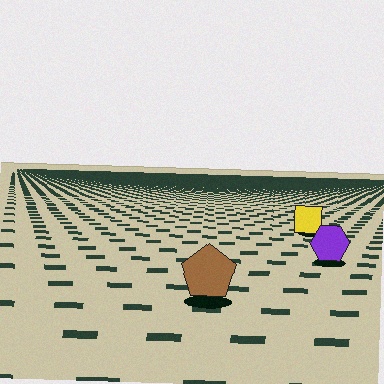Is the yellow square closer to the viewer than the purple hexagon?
No. The purple hexagon is closer — you can tell from the texture gradient: the ground texture is coarser near it.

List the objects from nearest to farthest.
From nearest to farthest: the brown pentagon, the purple hexagon, the yellow square.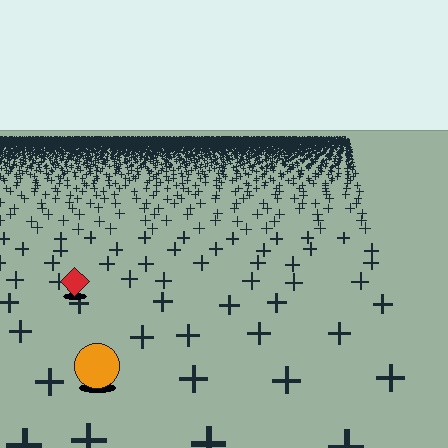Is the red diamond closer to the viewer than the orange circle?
No. The orange circle is closer — you can tell from the texture gradient: the ground texture is coarser near it.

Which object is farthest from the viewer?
The red diamond is farthest from the viewer. It appears smaller and the ground texture around it is denser.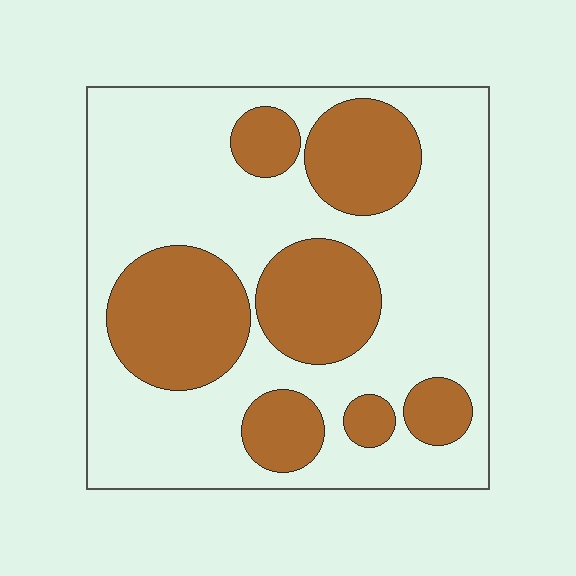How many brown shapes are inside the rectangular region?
7.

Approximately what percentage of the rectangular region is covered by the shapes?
Approximately 35%.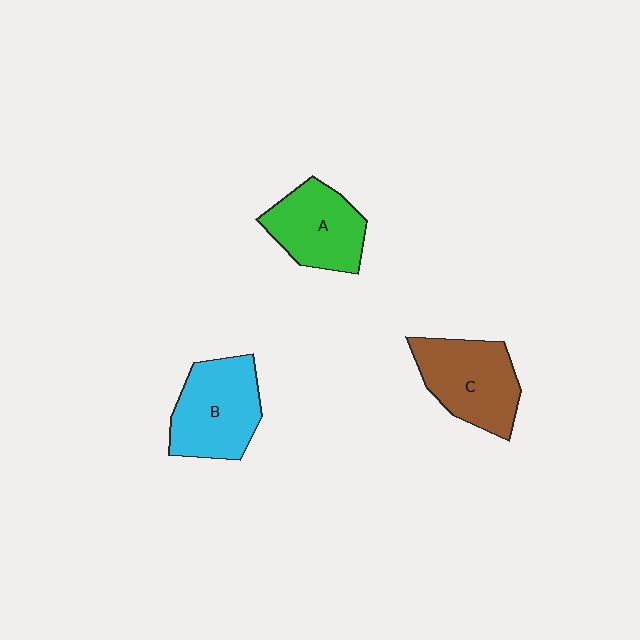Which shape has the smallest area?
Shape A (green).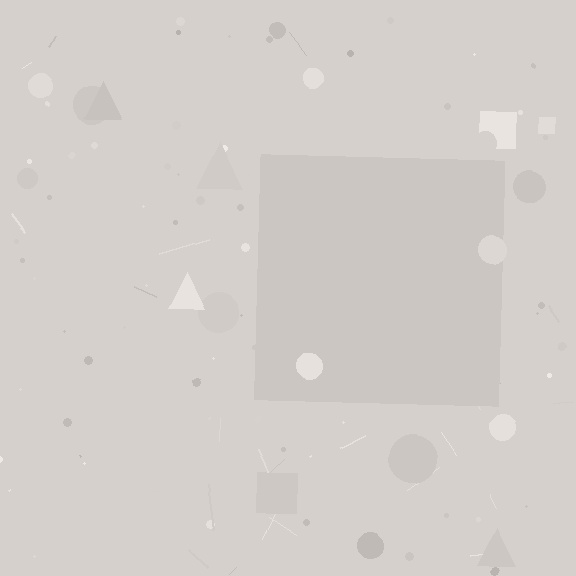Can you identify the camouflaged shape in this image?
The camouflaged shape is a square.